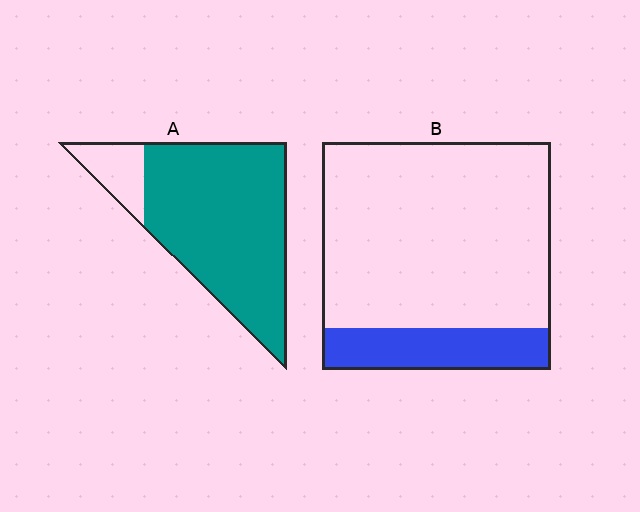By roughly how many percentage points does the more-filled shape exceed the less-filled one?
By roughly 65 percentage points (A over B).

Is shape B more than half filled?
No.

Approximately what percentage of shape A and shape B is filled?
A is approximately 85% and B is approximately 20%.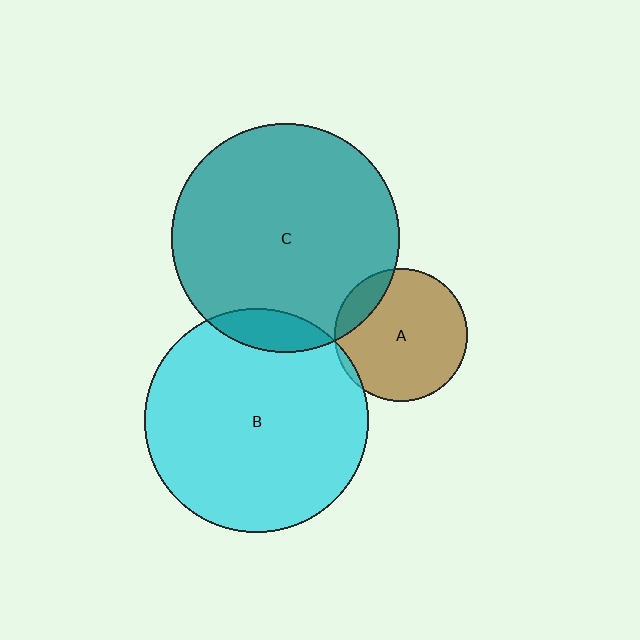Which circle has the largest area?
Circle C (teal).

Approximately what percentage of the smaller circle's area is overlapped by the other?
Approximately 5%.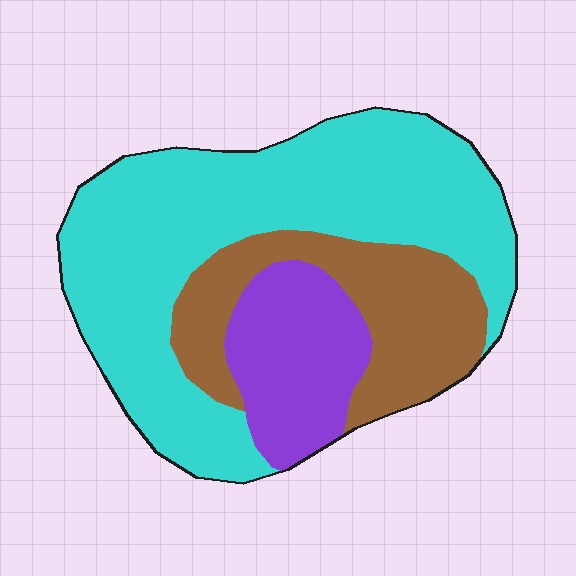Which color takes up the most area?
Cyan, at roughly 60%.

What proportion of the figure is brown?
Brown takes up less than a quarter of the figure.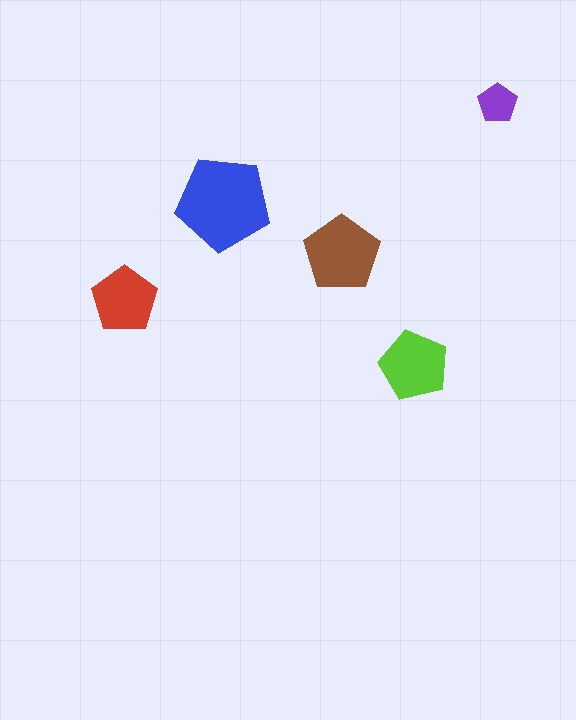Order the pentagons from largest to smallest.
the blue one, the brown one, the lime one, the red one, the purple one.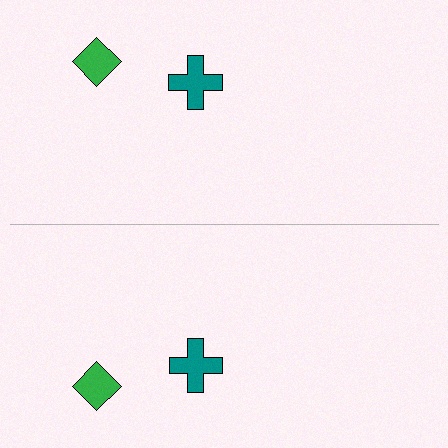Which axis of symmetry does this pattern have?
The pattern has a horizontal axis of symmetry running through the center of the image.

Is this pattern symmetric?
Yes, this pattern has bilateral (reflection) symmetry.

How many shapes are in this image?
There are 4 shapes in this image.